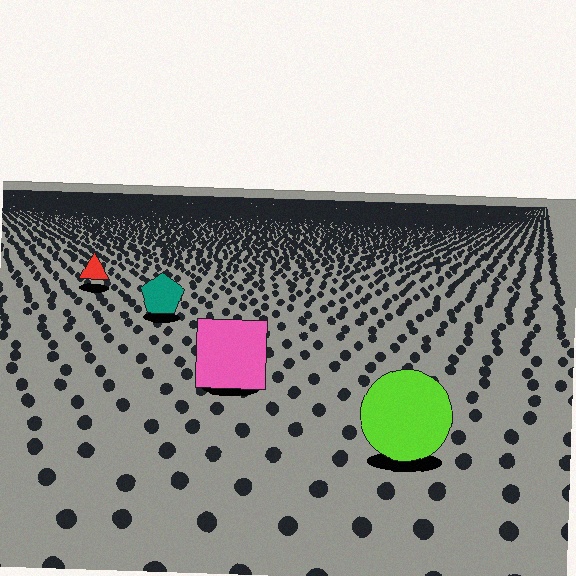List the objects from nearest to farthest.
From nearest to farthest: the lime circle, the pink square, the teal pentagon, the red triangle.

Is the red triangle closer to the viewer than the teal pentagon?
No. The teal pentagon is closer — you can tell from the texture gradient: the ground texture is coarser near it.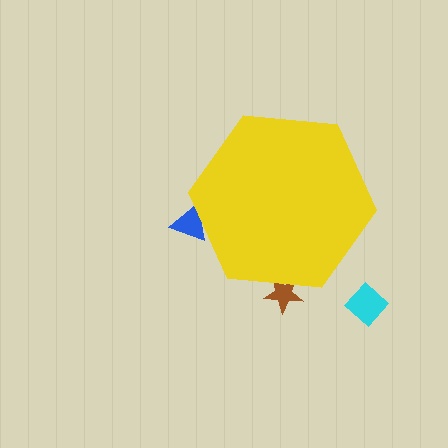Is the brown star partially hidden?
Yes, the brown star is partially hidden behind the yellow hexagon.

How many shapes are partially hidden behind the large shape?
2 shapes are partially hidden.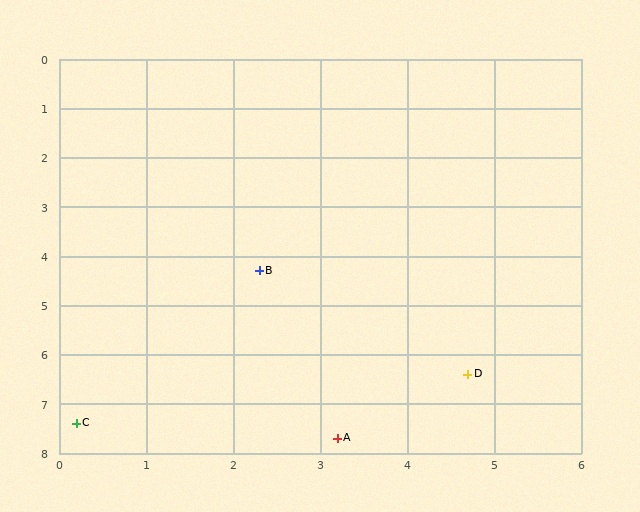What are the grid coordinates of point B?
Point B is at approximately (2.3, 4.3).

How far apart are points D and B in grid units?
Points D and B are about 3.2 grid units apart.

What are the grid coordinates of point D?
Point D is at approximately (4.7, 6.4).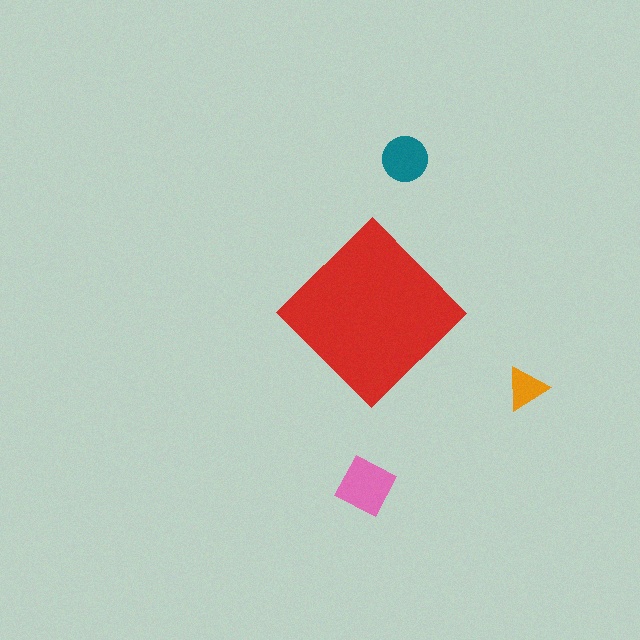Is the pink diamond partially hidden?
No, the pink diamond is fully visible.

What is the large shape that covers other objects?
A red diamond.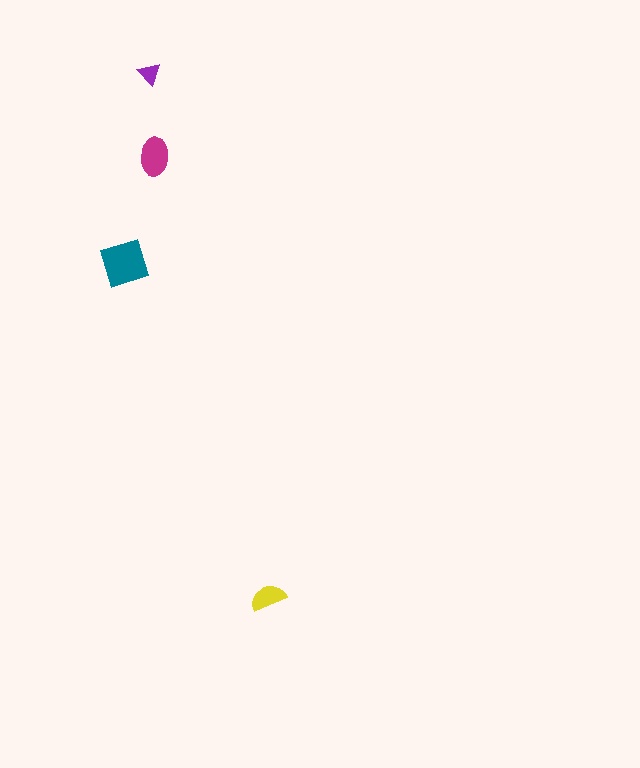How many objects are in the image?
There are 4 objects in the image.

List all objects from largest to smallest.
The teal square, the magenta ellipse, the yellow semicircle, the purple triangle.